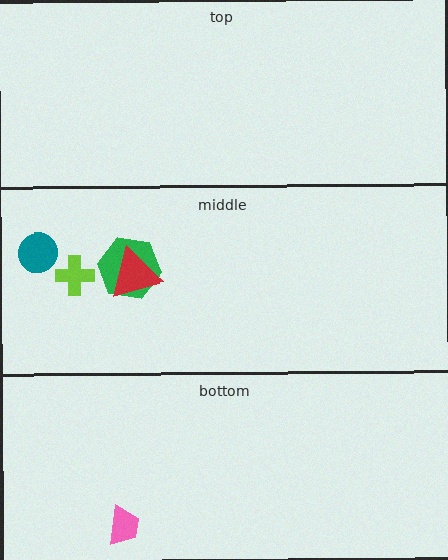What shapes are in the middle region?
The green hexagon, the lime cross, the teal circle, the red triangle.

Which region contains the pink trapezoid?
The bottom region.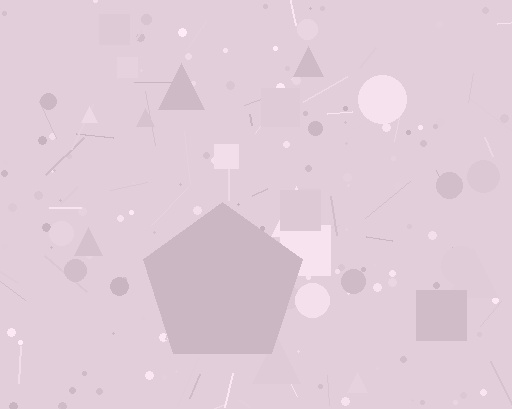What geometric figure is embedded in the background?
A pentagon is embedded in the background.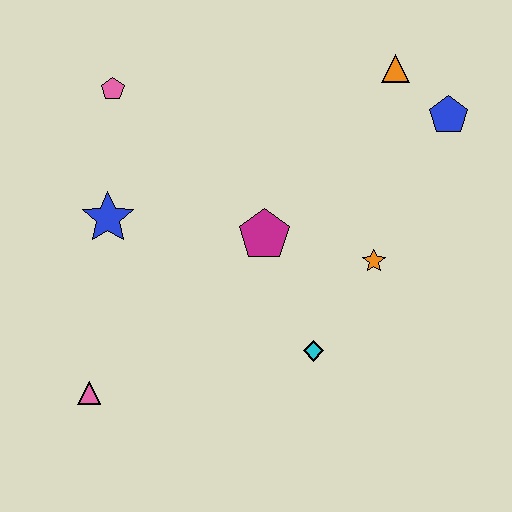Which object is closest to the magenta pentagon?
The orange star is closest to the magenta pentagon.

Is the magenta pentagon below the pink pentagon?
Yes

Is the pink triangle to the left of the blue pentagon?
Yes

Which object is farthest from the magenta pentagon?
The pink triangle is farthest from the magenta pentagon.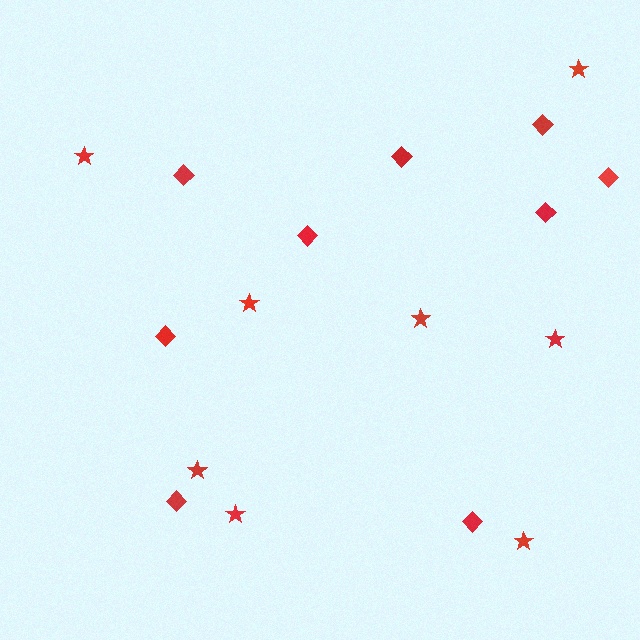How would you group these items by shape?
There are 2 groups: one group of diamonds (9) and one group of stars (8).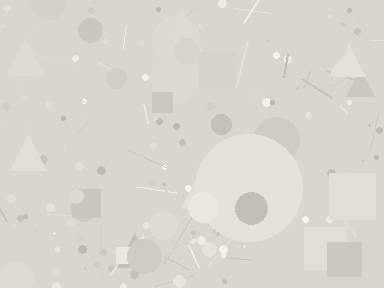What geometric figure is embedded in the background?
A circle is embedded in the background.